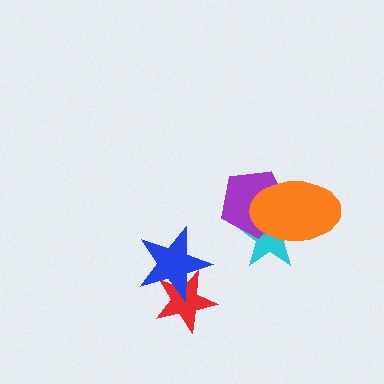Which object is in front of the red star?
The blue star is in front of the red star.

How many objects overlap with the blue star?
1 object overlaps with the blue star.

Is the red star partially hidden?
Yes, it is partially covered by another shape.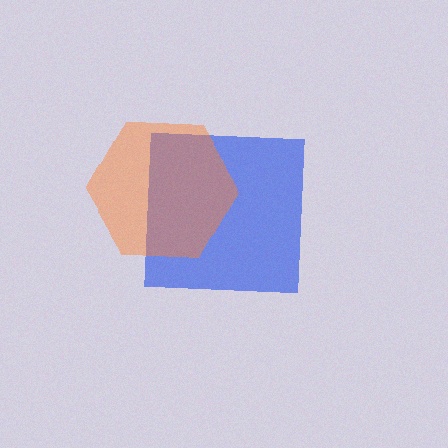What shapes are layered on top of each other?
The layered shapes are: a blue square, an orange hexagon.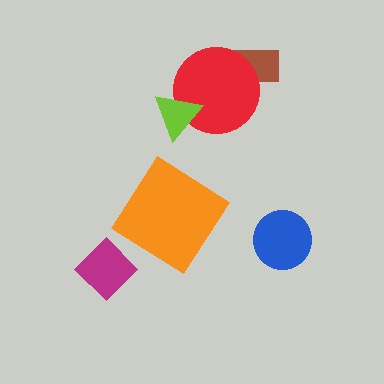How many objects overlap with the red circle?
2 objects overlap with the red circle.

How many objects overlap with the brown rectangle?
1 object overlaps with the brown rectangle.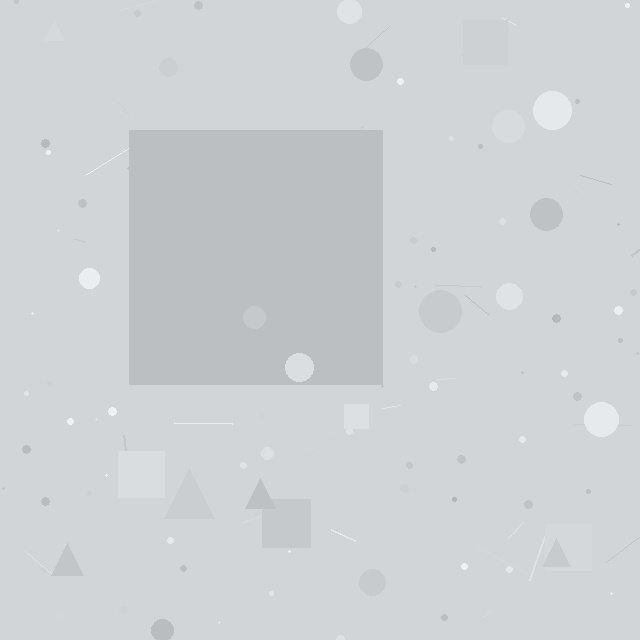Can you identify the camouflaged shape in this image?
The camouflaged shape is a square.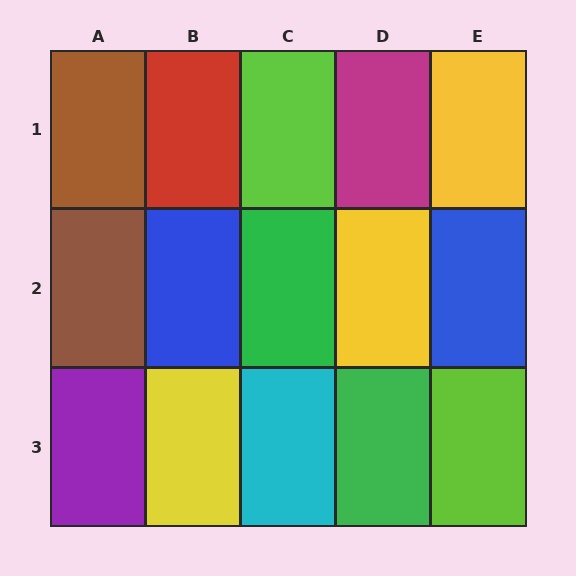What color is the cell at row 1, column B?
Red.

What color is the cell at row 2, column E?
Blue.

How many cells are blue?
2 cells are blue.